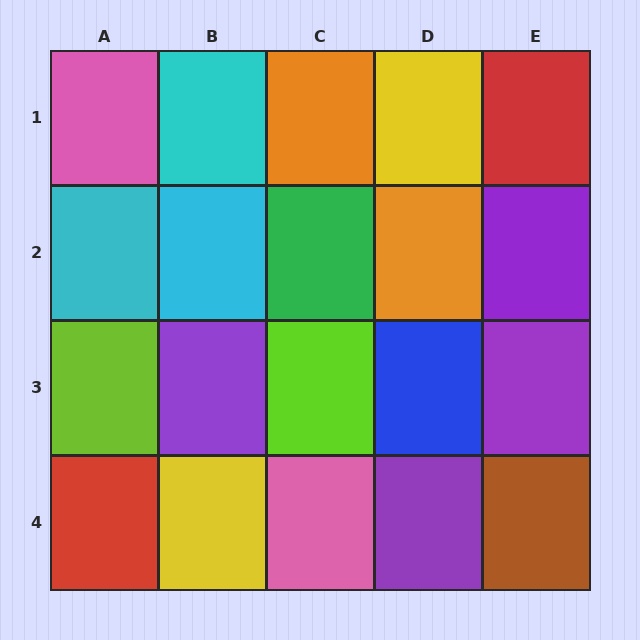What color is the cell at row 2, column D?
Orange.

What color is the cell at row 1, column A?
Pink.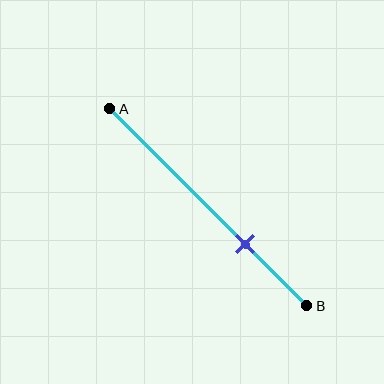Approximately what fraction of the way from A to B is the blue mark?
The blue mark is approximately 70% of the way from A to B.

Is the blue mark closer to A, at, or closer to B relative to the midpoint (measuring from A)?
The blue mark is closer to point B than the midpoint of segment AB.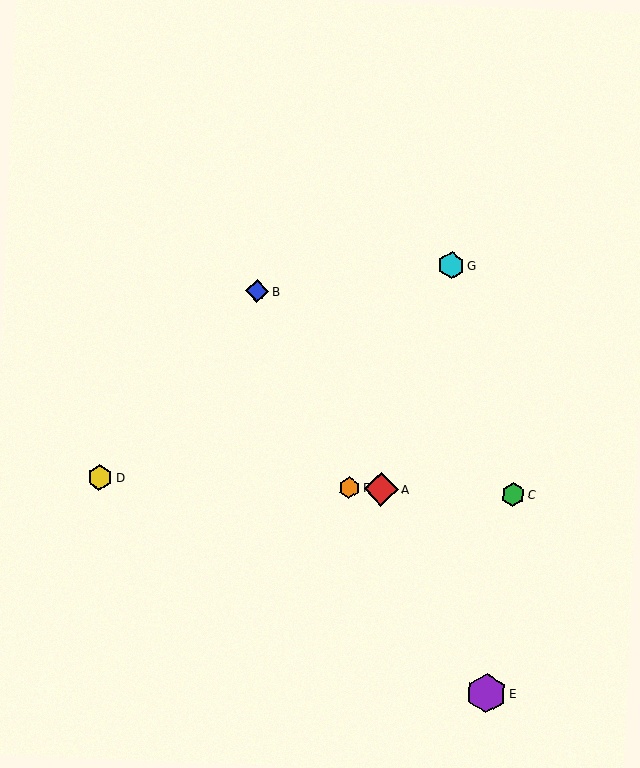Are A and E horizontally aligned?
No, A is at y≈489 and E is at y≈693.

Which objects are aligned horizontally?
Objects A, C, D, F are aligned horizontally.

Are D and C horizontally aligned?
Yes, both are at y≈477.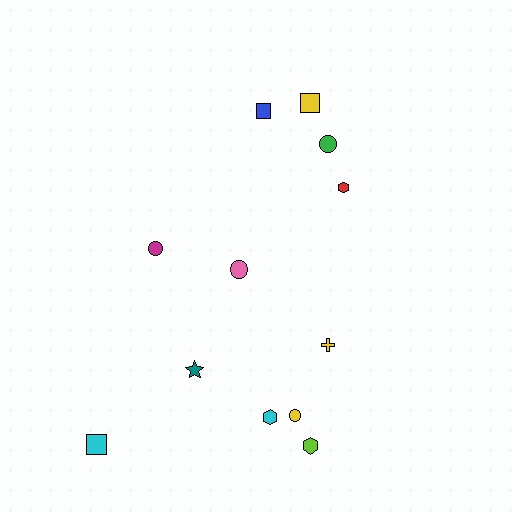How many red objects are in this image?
There is 1 red object.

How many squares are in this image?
There are 3 squares.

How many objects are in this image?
There are 12 objects.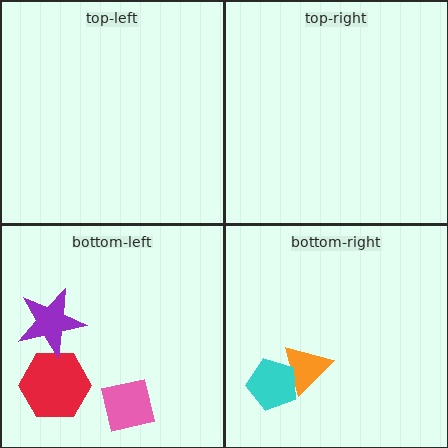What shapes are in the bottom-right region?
The orange triangle, the cyan pentagon.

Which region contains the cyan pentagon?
The bottom-right region.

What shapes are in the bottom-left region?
The pink square, the red hexagon, the purple star.